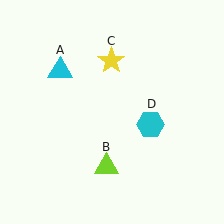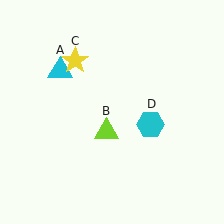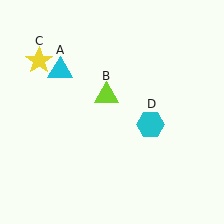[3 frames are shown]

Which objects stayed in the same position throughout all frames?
Cyan triangle (object A) and cyan hexagon (object D) remained stationary.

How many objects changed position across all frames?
2 objects changed position: lime triangle (object B), yellow star (object C).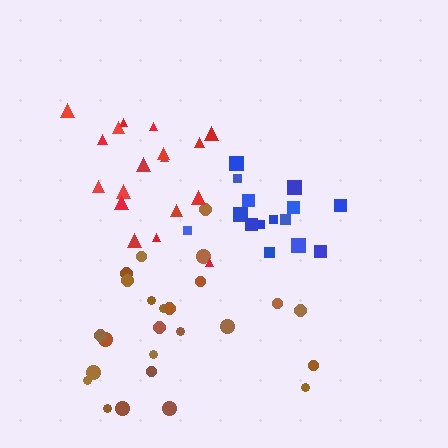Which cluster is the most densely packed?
Blue.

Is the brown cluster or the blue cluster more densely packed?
Blue.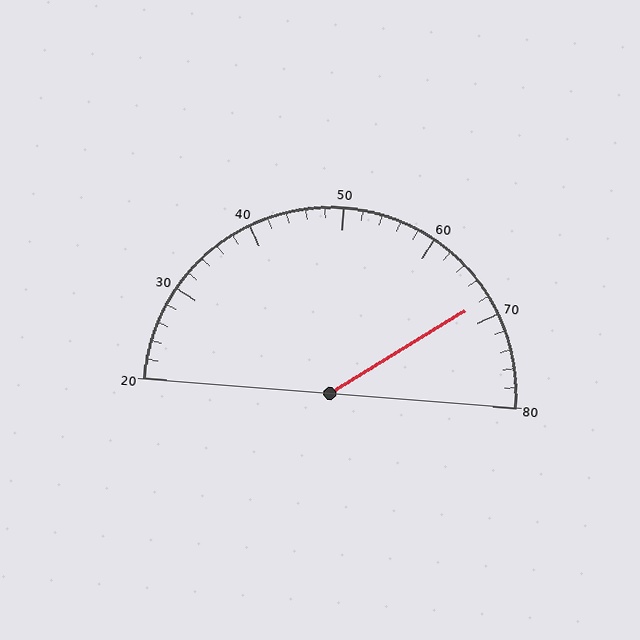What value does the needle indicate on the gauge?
The needle indicates approximately 68.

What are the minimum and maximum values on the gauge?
The gauge ranges from 20 to 80.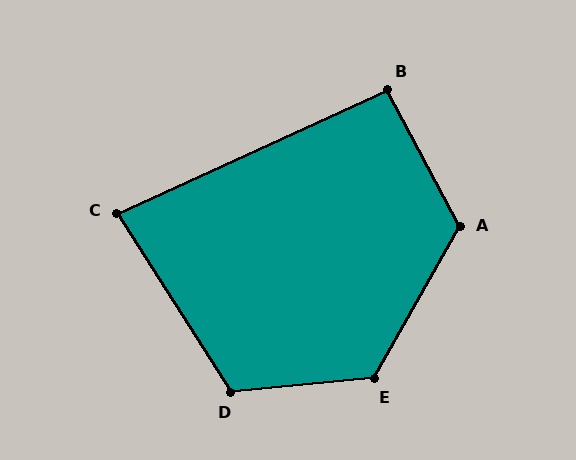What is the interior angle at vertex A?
Approximately 123 degrees (obtuse).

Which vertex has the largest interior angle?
E, at approximately 125 degrees.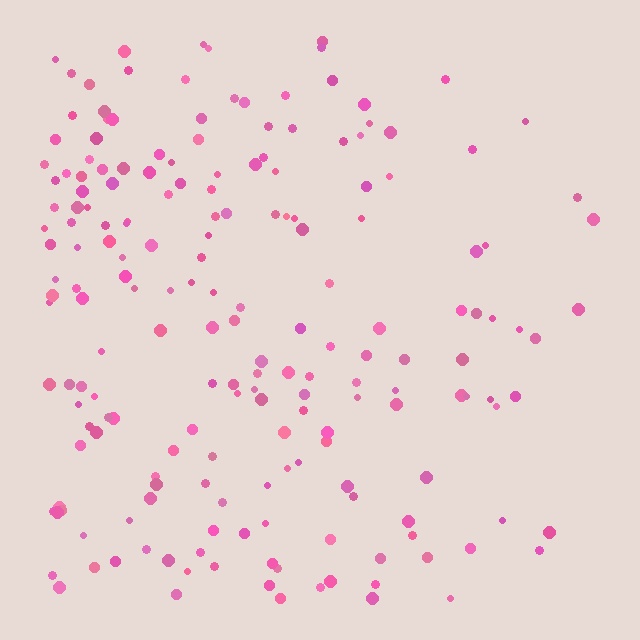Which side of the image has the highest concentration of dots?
The left.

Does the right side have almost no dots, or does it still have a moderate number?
Still a moderate number, just noticeably fewer than the left.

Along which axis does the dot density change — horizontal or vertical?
Horizontal.